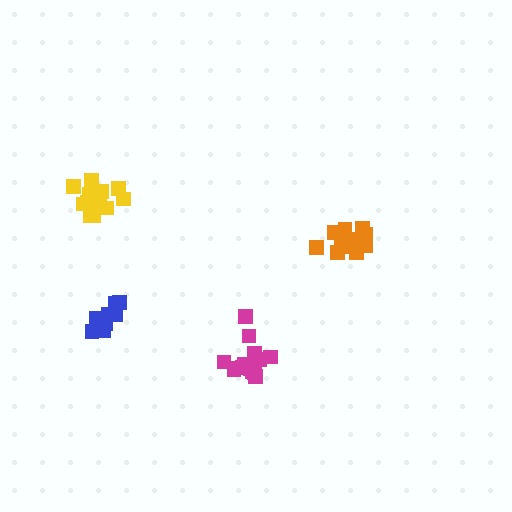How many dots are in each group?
Group 1: 14 dots, Group 2: 14 dots, Group 3: 14 dots, Group 4: 9 dots (51 total).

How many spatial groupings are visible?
There are 4 spatial groupings.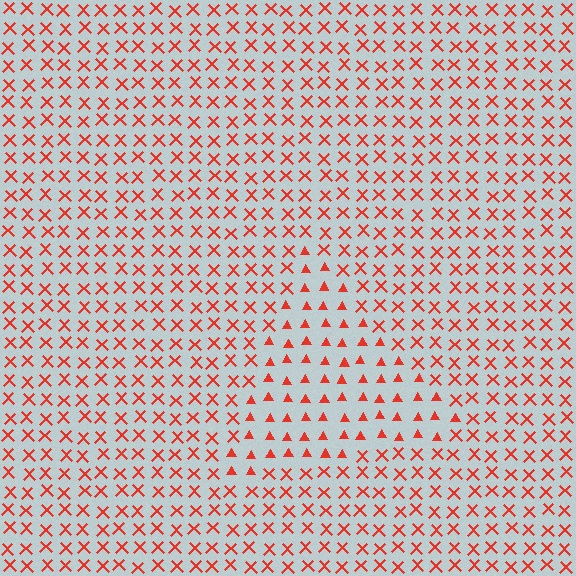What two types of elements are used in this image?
The image uses triangles inside the triangle region and X marks outside it.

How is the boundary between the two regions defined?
The boundary is defined by a change in element shape: triangles inside vs. X marks outside. All elements share the same color and spacing.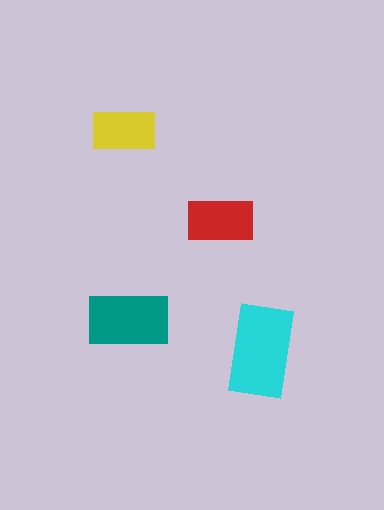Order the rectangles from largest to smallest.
the cyan one, the teal one, the red one, the yellow one.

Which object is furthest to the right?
The cyan rectangle is rightmost.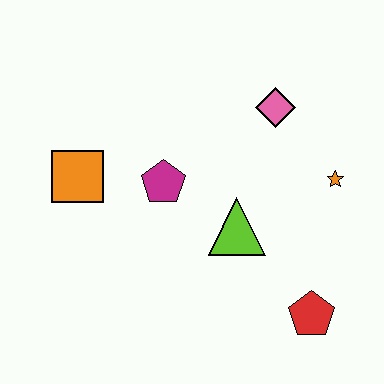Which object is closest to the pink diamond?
The orange star is closest to the pink diamond.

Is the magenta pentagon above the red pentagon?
Yes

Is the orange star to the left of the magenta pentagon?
No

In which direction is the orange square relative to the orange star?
The orange square is to the left of the orange star.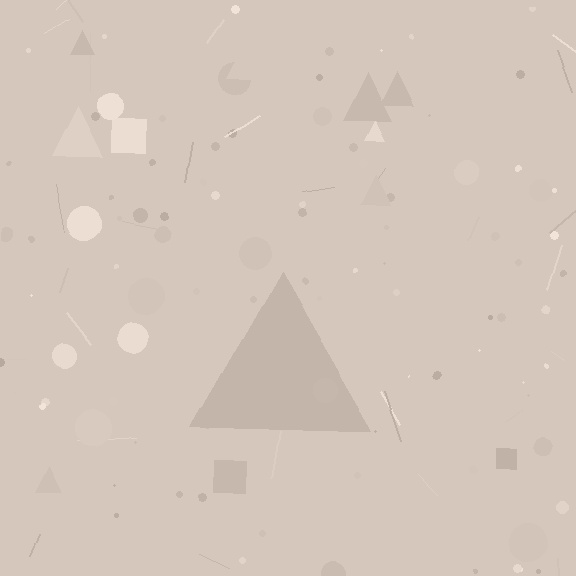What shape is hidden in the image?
A triangle is hidden in the image.